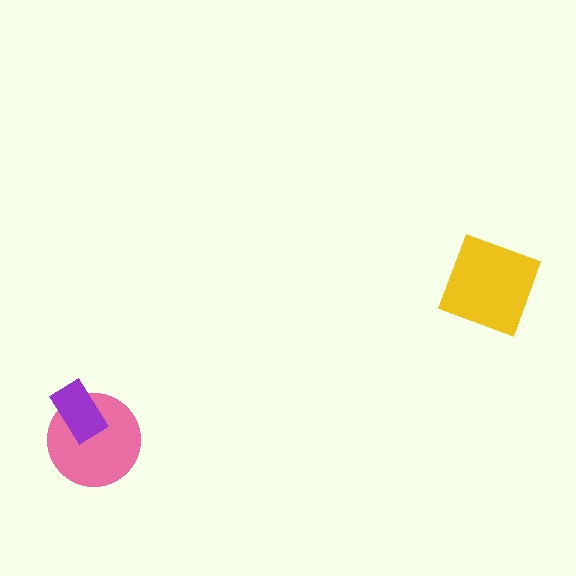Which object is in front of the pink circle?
The purple rectangle is in front of the pink circle.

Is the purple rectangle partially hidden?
No, no other shape covers it.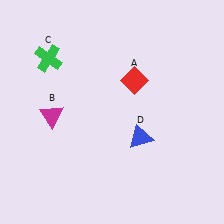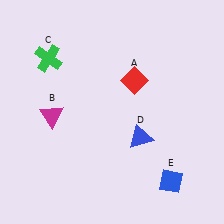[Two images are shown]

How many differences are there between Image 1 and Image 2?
There is 1 difference between the two images.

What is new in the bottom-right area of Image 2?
A blue diamond (E) was added in the bottom-right area of Image 2.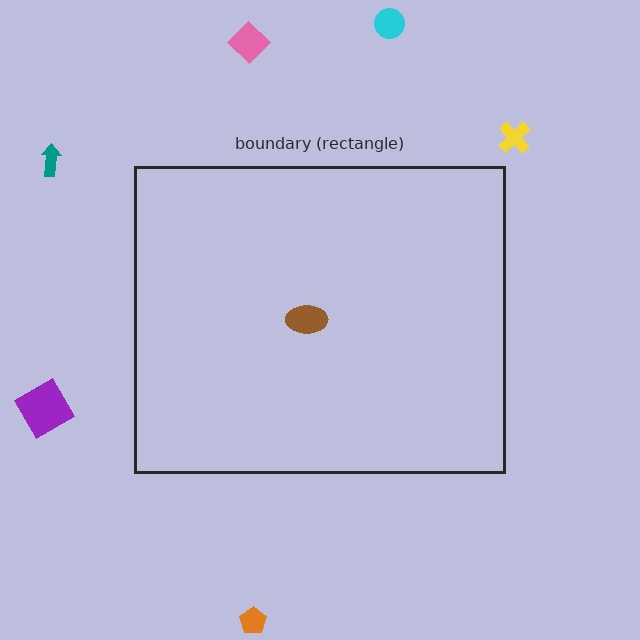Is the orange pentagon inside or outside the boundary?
Outside.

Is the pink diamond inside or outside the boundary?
Outside.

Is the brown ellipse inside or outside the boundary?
Inside.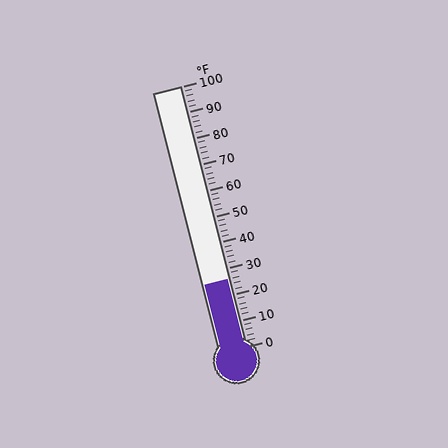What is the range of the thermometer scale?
The thermometer scale ranges from 0°F to 100°F.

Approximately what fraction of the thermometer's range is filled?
The thermometer is filled to approximately 25% of its range.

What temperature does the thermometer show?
The thermometer shows approximately 26°F.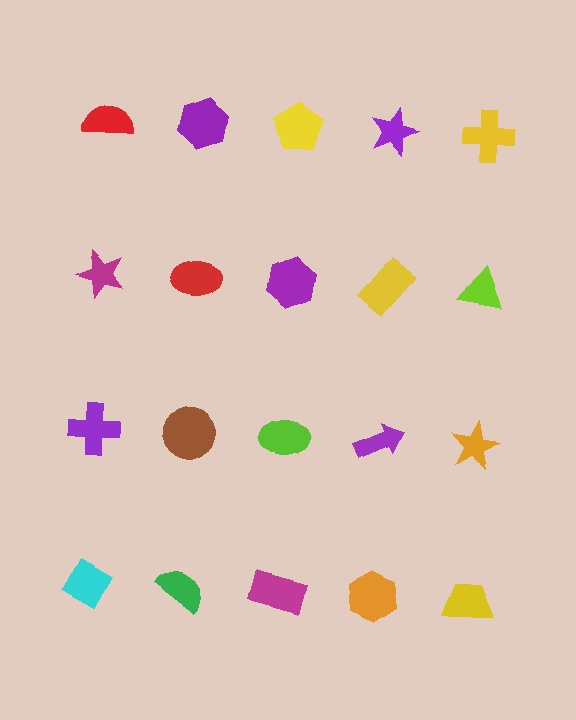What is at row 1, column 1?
A red semicircle.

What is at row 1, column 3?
A yellow pentagon.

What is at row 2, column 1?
A magenta star.